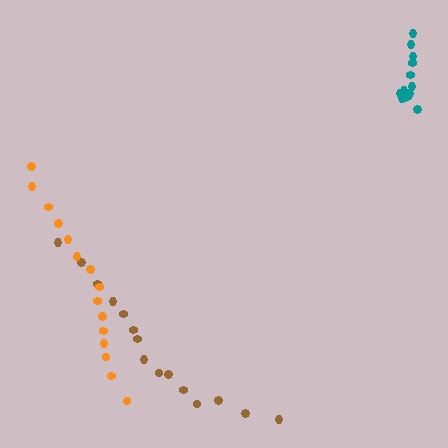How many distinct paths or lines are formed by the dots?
There are 3 distinct paths.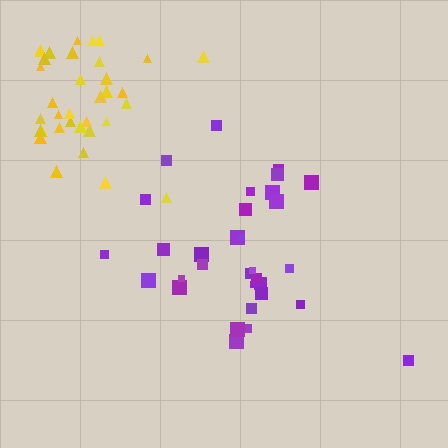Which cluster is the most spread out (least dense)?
Purple.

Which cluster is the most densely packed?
Yellow.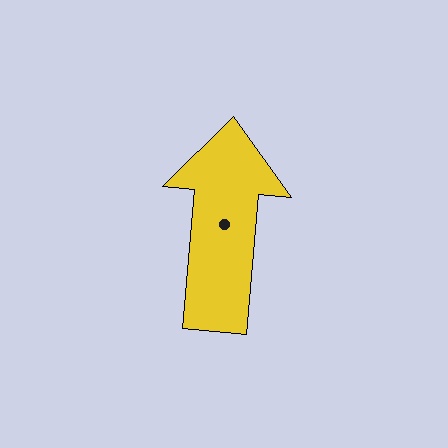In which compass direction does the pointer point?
North.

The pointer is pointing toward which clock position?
Roughly 12 o'clock.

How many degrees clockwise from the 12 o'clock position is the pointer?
Approximately 5 degrees.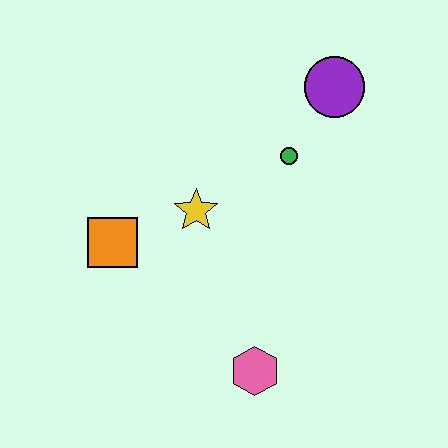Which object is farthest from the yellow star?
The purple circle is farthest from the yellow star.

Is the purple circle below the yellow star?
No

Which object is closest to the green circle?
The purple circle is closest to the green circle.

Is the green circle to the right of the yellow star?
Yes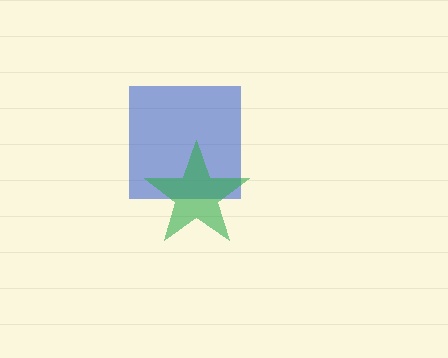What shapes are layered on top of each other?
The layered shapes are: a blue square, a green star.